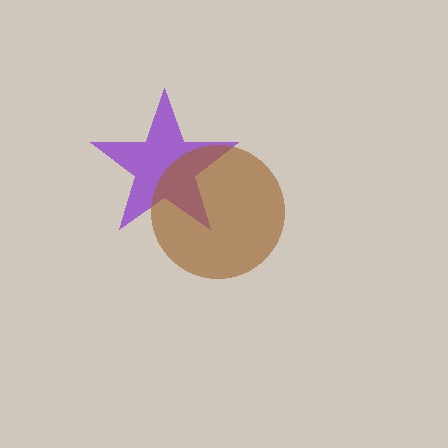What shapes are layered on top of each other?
The layered shapes are: a purple star, a brown circle.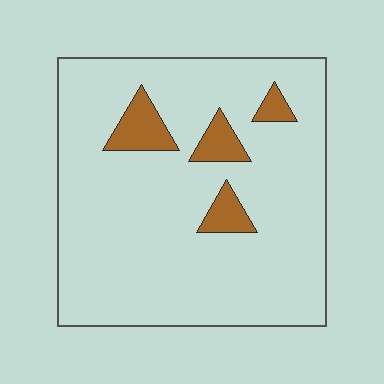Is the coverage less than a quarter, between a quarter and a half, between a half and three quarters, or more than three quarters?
Less than a quarter.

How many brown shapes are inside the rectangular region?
4.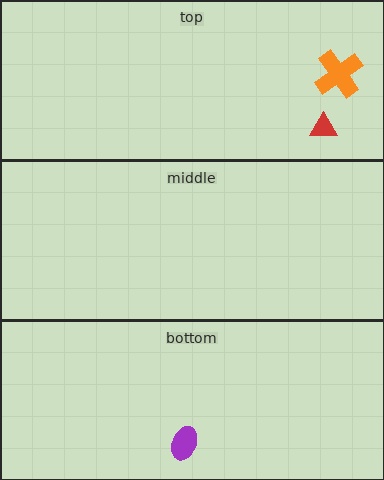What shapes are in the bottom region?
The purple ellipse.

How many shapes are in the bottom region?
1.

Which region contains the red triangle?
The top region.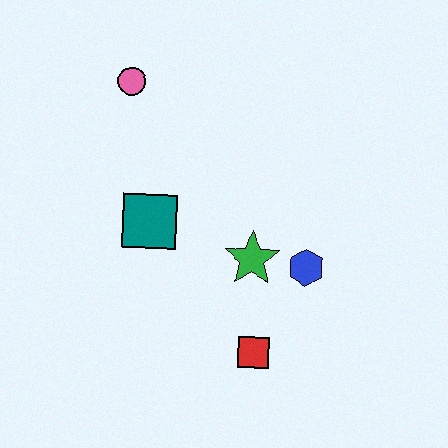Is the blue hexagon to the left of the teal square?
No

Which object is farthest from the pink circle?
The red square is farthest from the pink circle.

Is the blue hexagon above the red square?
Yes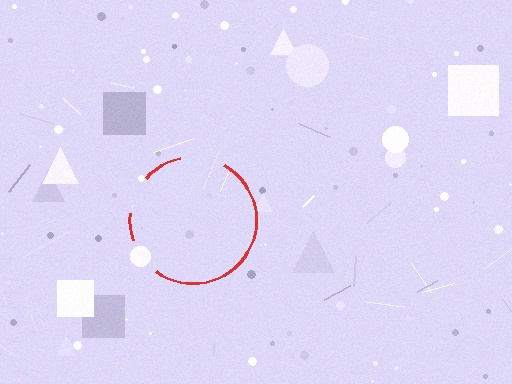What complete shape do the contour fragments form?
The contour fragments form a circle.